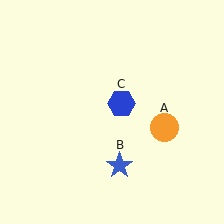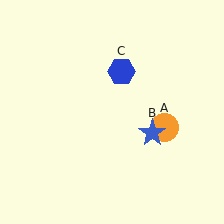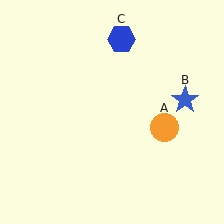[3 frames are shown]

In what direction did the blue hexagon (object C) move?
The blue hexagon (object C) moved up.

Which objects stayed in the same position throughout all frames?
Orange circle (object A) remained stationary.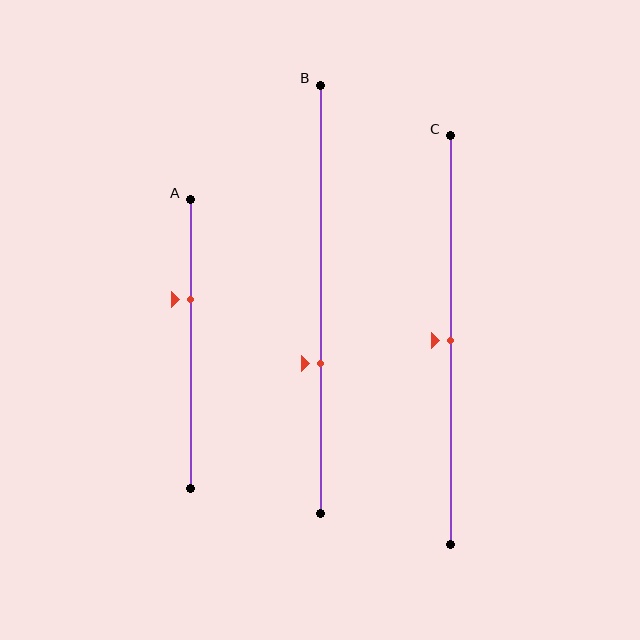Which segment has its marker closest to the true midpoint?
Segment C has its marker closest to the true midpoint.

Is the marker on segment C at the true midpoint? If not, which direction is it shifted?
Yes, the marker on segment C is at the true midpoint.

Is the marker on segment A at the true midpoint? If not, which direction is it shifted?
No, the marker on segment A is shifted upward by about 15% of the segment length.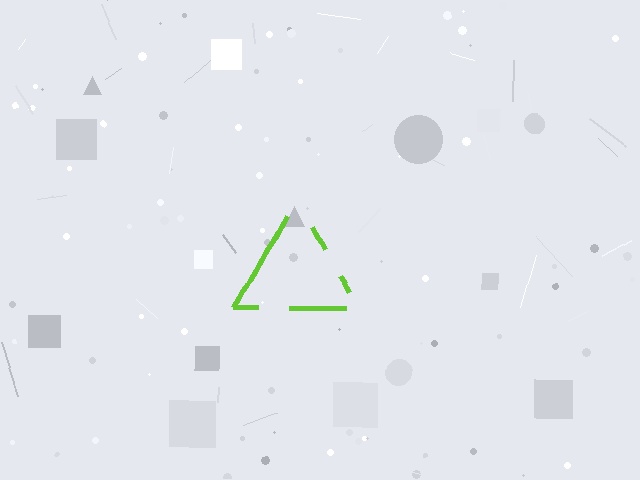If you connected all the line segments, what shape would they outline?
They would outline a triangle.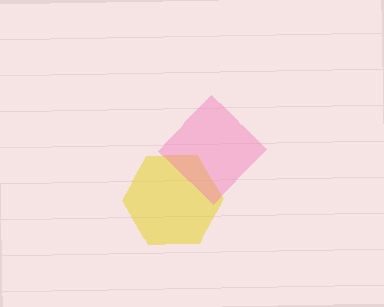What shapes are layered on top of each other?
The layered shapes are: a yellow hexagon, a pink diamond.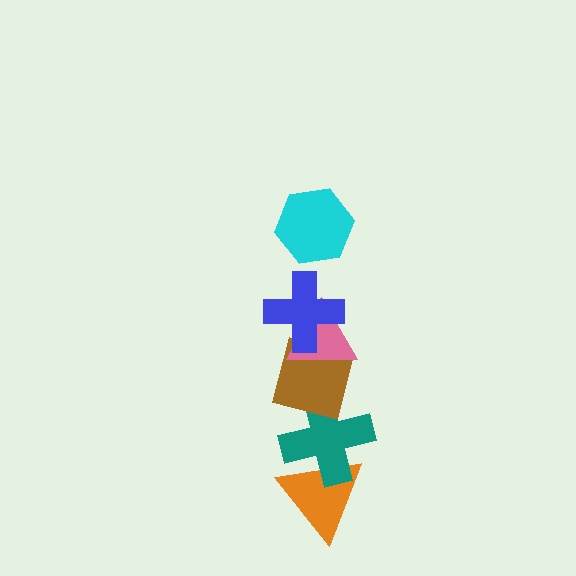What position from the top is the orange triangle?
The orange triangle is 6th from the top.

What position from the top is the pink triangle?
The pink triangle is 3rd from the top.